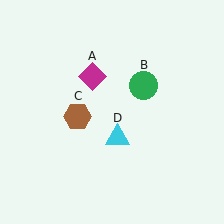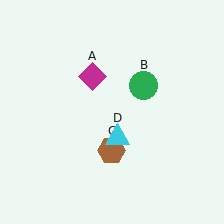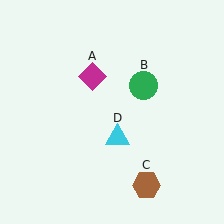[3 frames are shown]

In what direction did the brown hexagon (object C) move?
The brown hexagon (object C) moved down and to the right.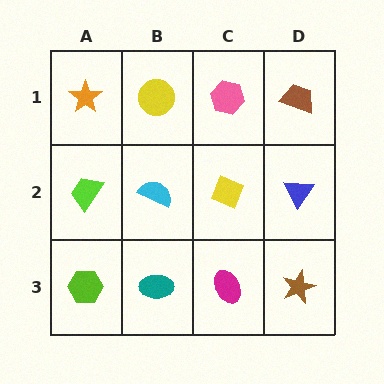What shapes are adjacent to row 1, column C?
A yellow diamond (row 2, column C), a yellow circle (row 1, column B), a brown trapezoid (row 1, column D).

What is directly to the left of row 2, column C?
A cyan semicircle.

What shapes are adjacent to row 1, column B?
A cyan semicircle (row 2, column B), an orange star (row 1, column A), a pink hexagon (row 1, column C).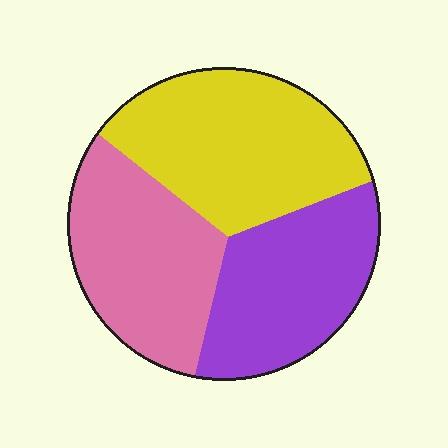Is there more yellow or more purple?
Yellow.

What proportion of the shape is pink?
Pink takes up about one third (1/3) of the shape.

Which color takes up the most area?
Yellow, at roughly 40%.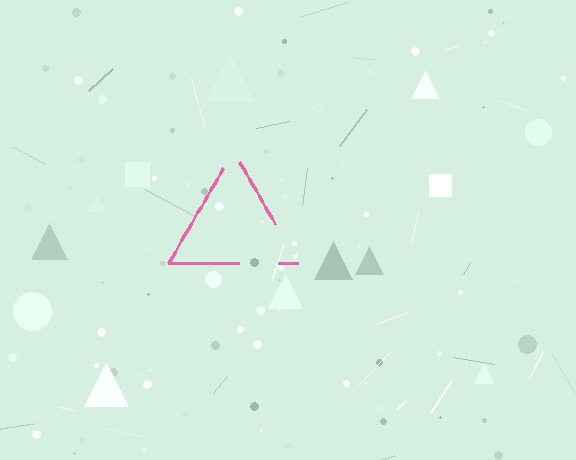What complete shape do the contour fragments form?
The contour fragments form a triangle.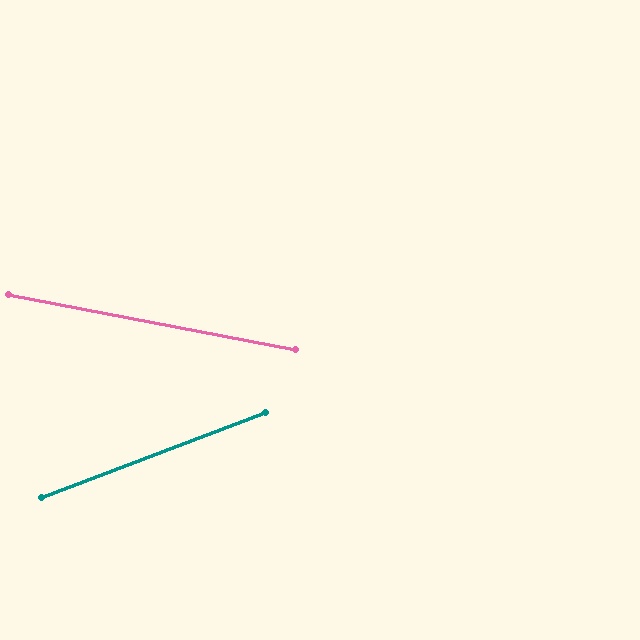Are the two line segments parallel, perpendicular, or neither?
Neither parallel nor perpendicular — they differ by about 32°.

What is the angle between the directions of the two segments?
Approximately 32 degrees.